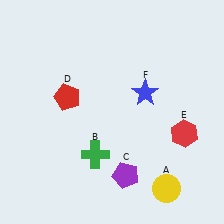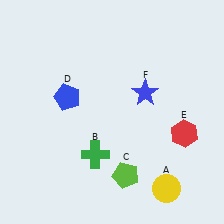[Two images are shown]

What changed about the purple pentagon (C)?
In Image 1, C is purple. In Image 2, it changed to lime.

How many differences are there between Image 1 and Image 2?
There are 2 differences between the two images.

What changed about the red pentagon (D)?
In Image 1, D is red. In Image 2, it changed to blue.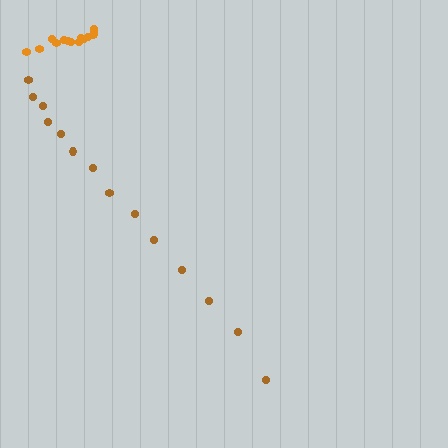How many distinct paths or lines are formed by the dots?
There are 2 distinct paths.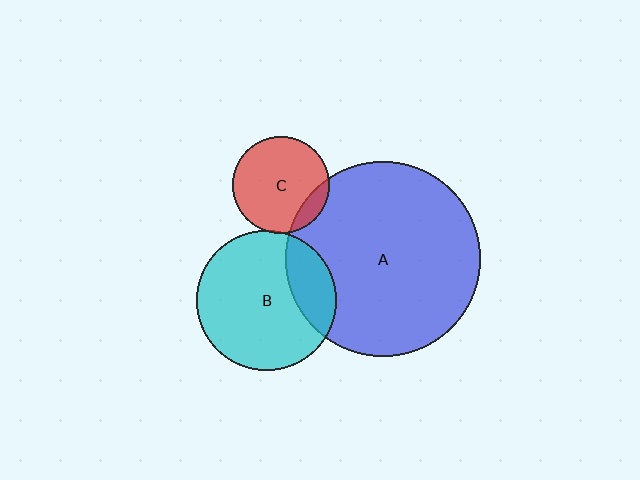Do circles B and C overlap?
Yes.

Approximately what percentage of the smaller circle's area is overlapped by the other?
Approximately 5%.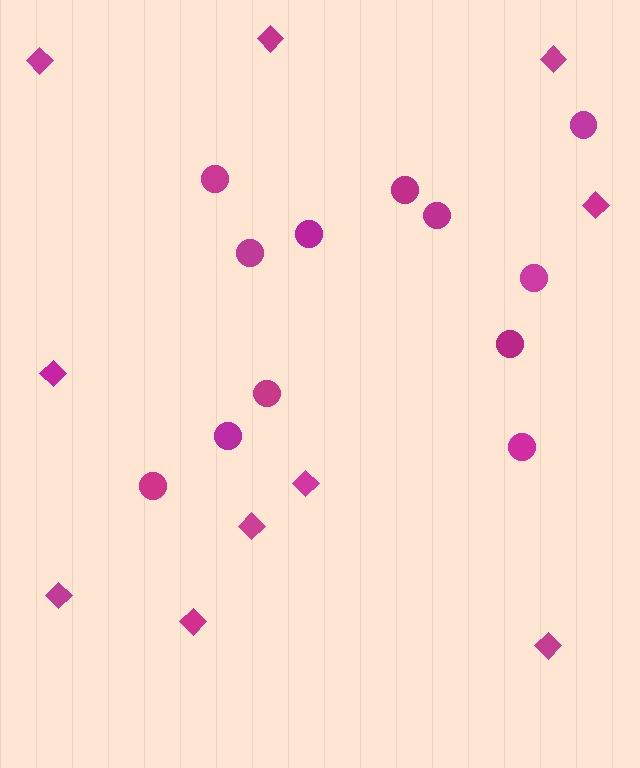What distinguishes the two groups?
There are 2 groups: one group of circles (12) and one group of diamonds (10).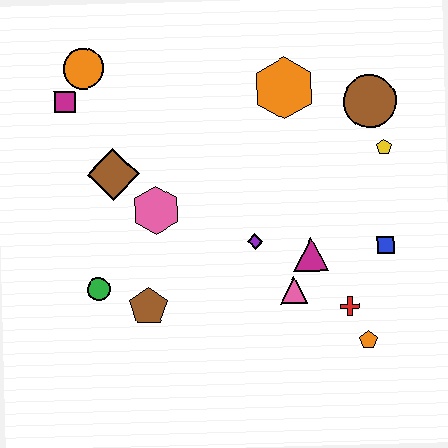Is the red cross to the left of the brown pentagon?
No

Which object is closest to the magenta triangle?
The pink triangle is closest to the magenta triangle.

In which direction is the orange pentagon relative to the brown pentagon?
The orange pentagon is to the right of the brown pentagon.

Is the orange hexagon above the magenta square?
Yes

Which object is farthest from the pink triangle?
The orange circle is farthest from the pink triangle.